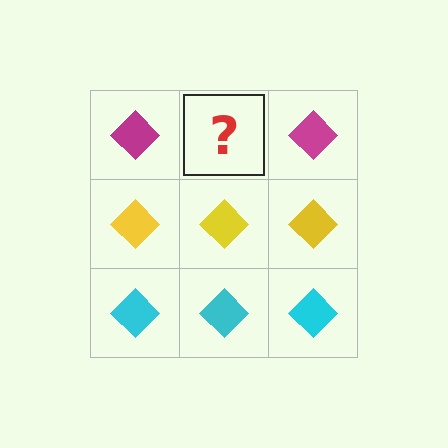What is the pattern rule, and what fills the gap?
The rule is that each row has a consistent color. The gap should be filled with a magenta diamond.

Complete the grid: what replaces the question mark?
The question mark should be replaced with a magenta diamond.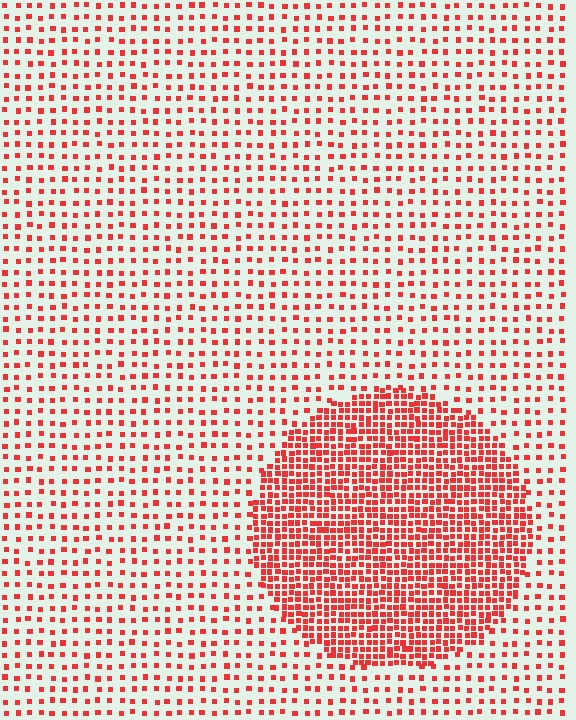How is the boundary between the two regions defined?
The boundary is defined by a change in element density (approximately 2.7x ratio). All elements are the same color, size, and shape.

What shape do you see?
I see a circle.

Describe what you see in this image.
The image contains small red elements arranged at two different densities. A circle-shaped region is visible where the elements are more densely packed than the surrounding area.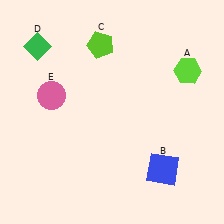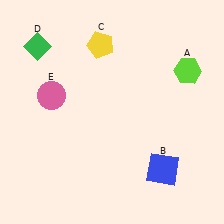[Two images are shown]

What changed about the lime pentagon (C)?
In Image 1, C is lime. In Image 2, it changed to yellow.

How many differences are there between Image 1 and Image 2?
There is 1 difference between the two images.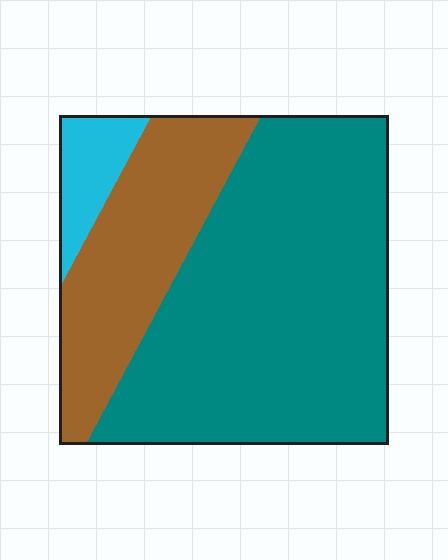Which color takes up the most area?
Teal, at roughly 65%.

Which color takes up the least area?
Cyan, at roughly 5%.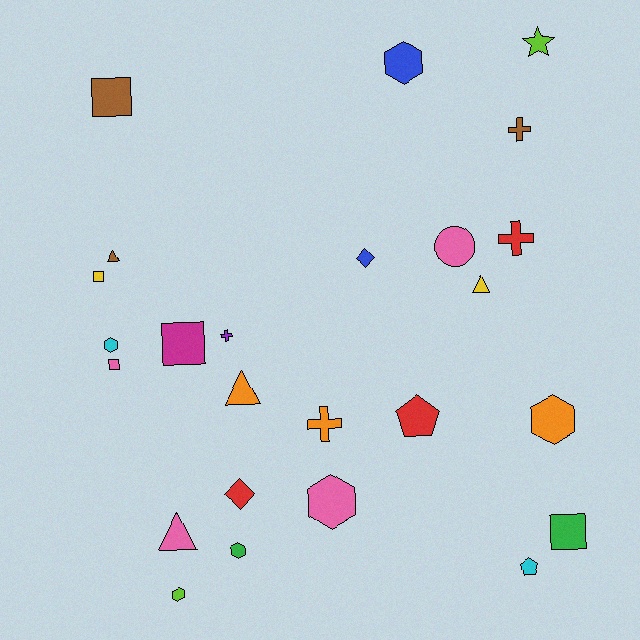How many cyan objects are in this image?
There are 2 cyan objects.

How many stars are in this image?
There is 1 star.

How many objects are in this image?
There are 25 objects.